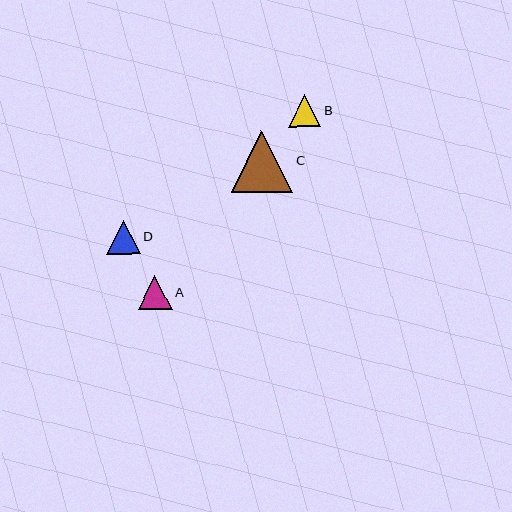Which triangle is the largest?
Triangle C is the largest with a size of approximately 62 pixels.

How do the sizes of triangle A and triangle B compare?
Triangle A and triangle B are approximately the same size.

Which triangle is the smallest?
Triangle B is the smallest with a size of approximately 33 pixels.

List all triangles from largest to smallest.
From largest to smallest: C, A, D, B.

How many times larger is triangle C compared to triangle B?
Triangle C is approximately 1.9 times the size of triangle B.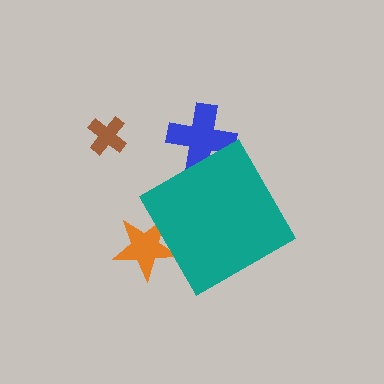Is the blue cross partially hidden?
Yes, the blue cross is partially hidden behind the teal diamond.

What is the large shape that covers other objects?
A teal diamond.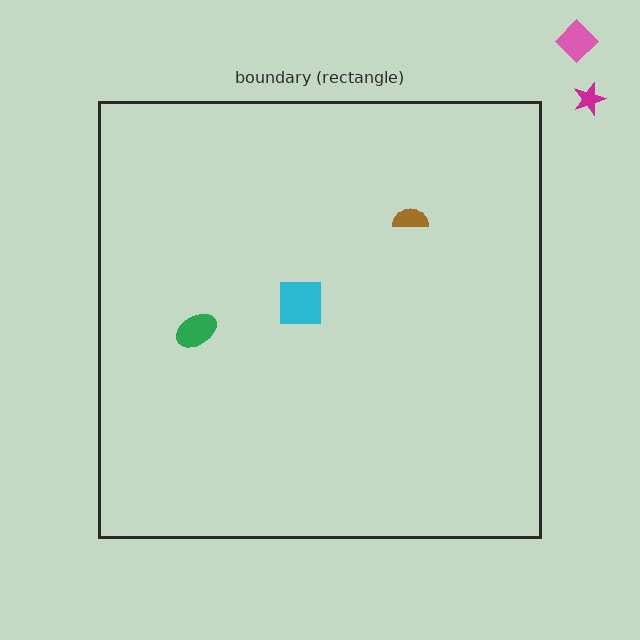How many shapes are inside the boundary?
3 inside, 2 outside.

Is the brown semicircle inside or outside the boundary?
Inside.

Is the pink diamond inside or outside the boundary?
Outside.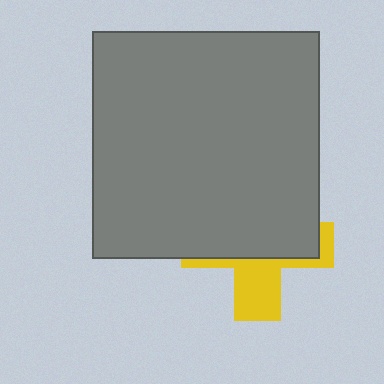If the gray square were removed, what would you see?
You would see the complete yellow cross.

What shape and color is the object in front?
The object in front is a gray square.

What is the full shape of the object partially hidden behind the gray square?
The partially hidden object is a yellow cross.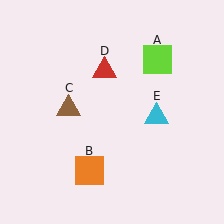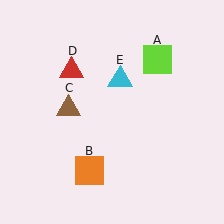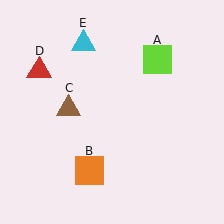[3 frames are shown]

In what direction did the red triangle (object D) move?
The red triangle (object D) moved left.